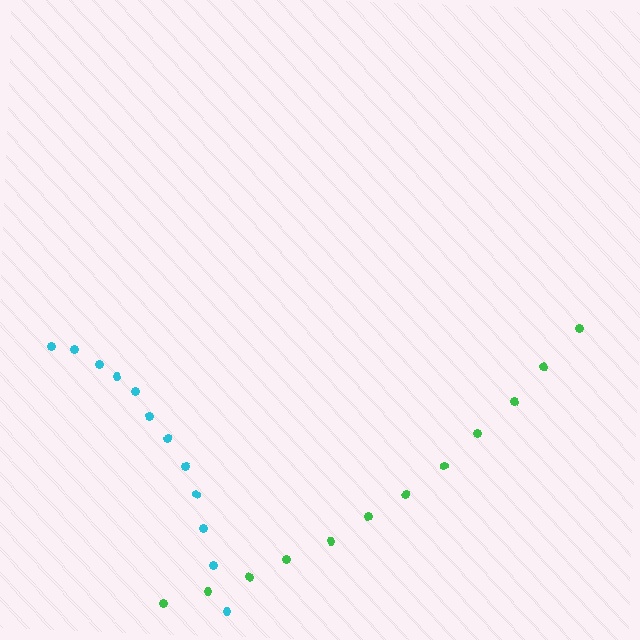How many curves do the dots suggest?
There are 2 distinct paths.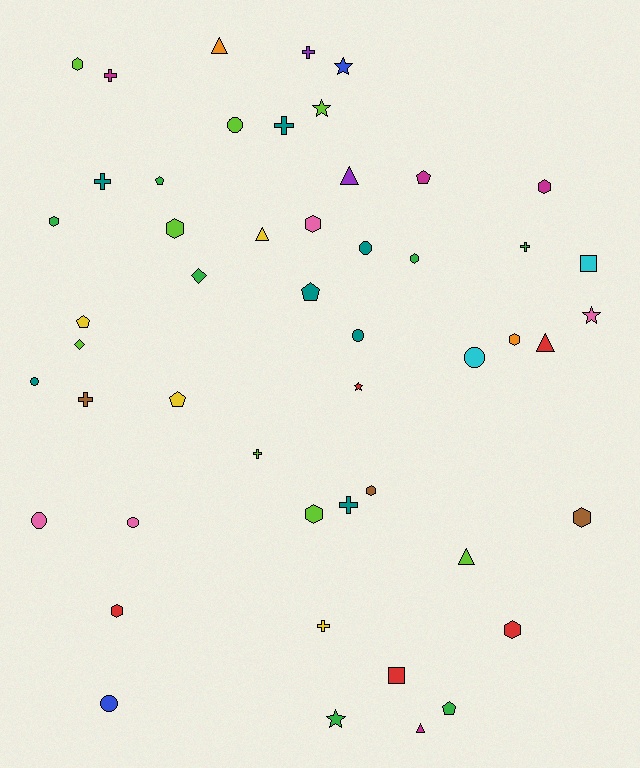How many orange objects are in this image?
There are 2 orange objects.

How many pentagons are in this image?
There are 6 pentagons.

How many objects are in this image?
There are 50 objects.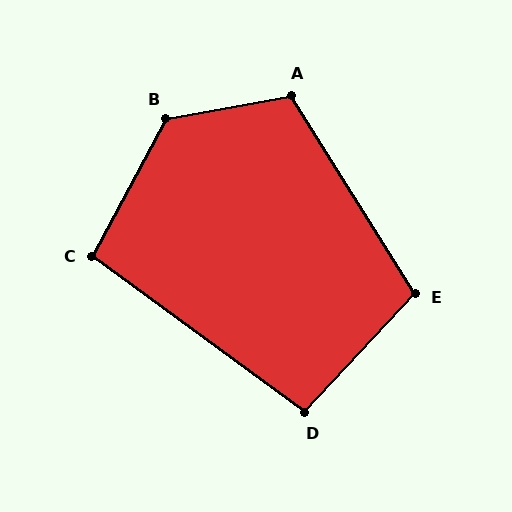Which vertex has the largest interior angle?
B, at approximately 129 degrees.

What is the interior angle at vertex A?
Approximately 112 degrees (obtuse).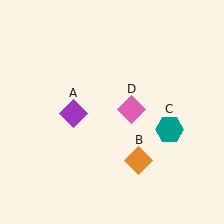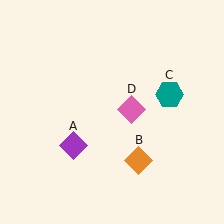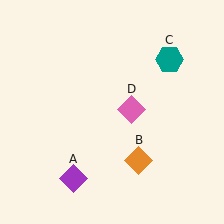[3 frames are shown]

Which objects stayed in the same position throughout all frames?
Orange diamond (object B) and pink diamond (object D) remained stationary.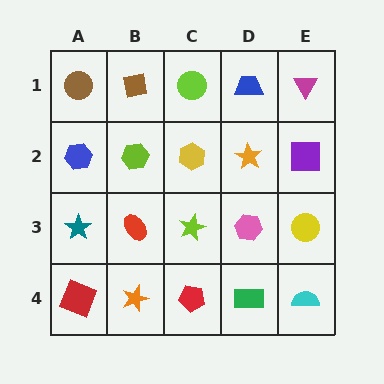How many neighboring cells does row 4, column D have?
3.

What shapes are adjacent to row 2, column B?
A brown square (row 1, column B), a red ellipse (row 3, column B), a blue hexagon (row 2, column A), a yellow hexagon (row 2, column C).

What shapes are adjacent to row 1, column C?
A yellow hexagon (row 2, column C), a brown square (row 1, column B), a blue trapezoid (row 1, column D).